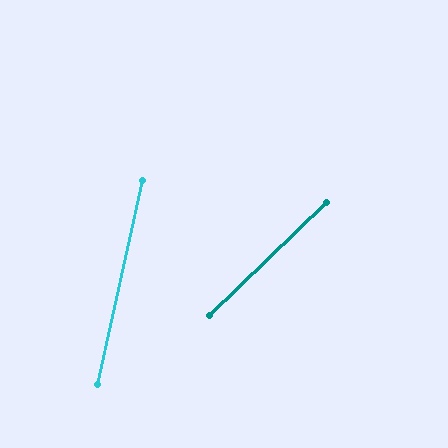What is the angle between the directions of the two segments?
Approximately 34 degrees.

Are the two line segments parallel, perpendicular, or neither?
Neither parallel nor perpendicular — they differ by about 34°.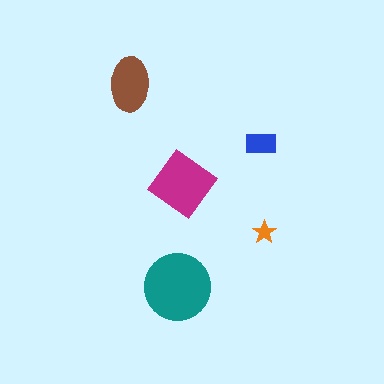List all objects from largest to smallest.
The teal circle, the magenta diamond, the brown ellipse, the blue rectangle, the orange star.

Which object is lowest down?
The teal circle is bottommost.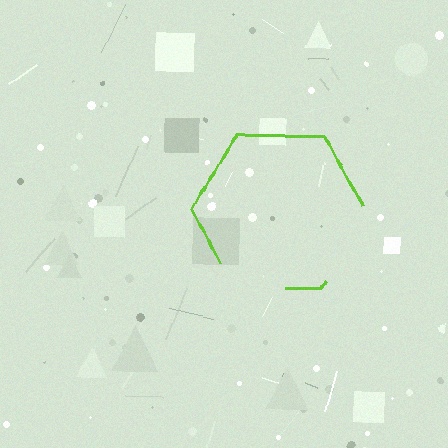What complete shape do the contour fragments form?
The contour fragments form a hexagon.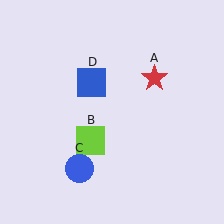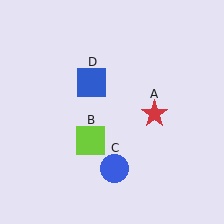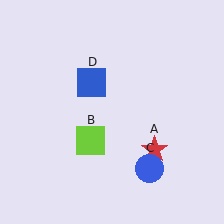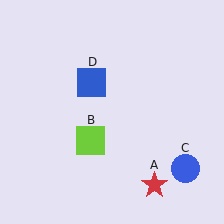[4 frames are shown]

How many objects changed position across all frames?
2 objects changed position: red star (object A), blue circle (object C).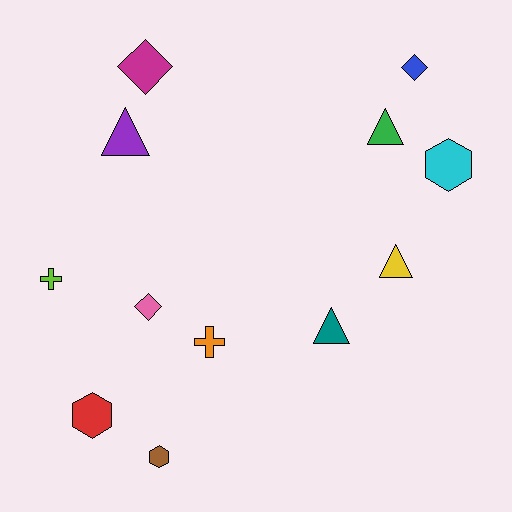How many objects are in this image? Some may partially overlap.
There are 12 objects.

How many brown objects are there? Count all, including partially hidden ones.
There is 1 brown object.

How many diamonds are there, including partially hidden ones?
There are 3 diamonds.